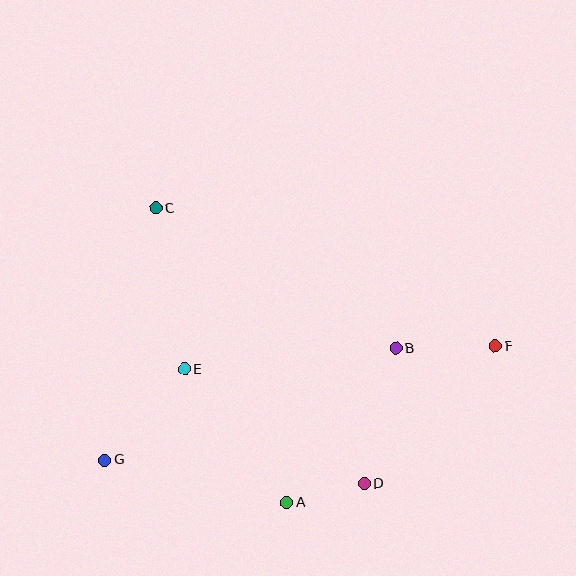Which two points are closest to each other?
Points A and D are closest to each other.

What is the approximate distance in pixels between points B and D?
The distance between B and D is approximately 139 pixels.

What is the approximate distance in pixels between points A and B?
The distance between A and B is approximately 189 pixels.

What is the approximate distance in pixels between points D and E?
The distance between D and E is approximately 213 pixels.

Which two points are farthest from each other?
Points F and G are farthest from each other.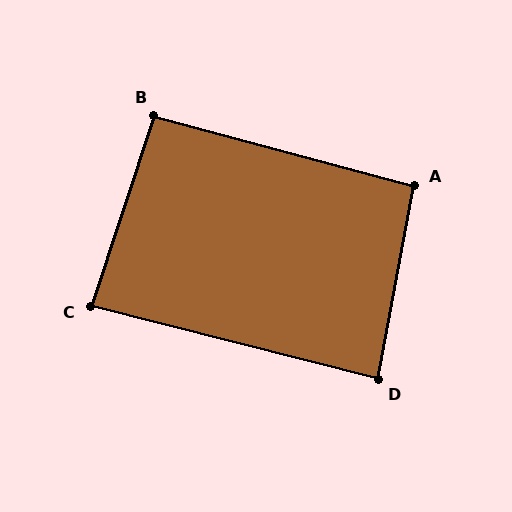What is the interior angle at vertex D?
Approximately 87 degrees (approximately right).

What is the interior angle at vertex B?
Approximately 93 degrees (approximately right).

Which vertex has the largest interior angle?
A, at approximately 94 degrees.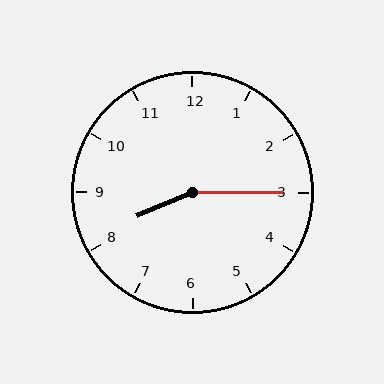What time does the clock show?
8:15.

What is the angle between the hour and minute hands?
Approximately 158 degrees.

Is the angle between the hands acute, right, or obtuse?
It is obtuse.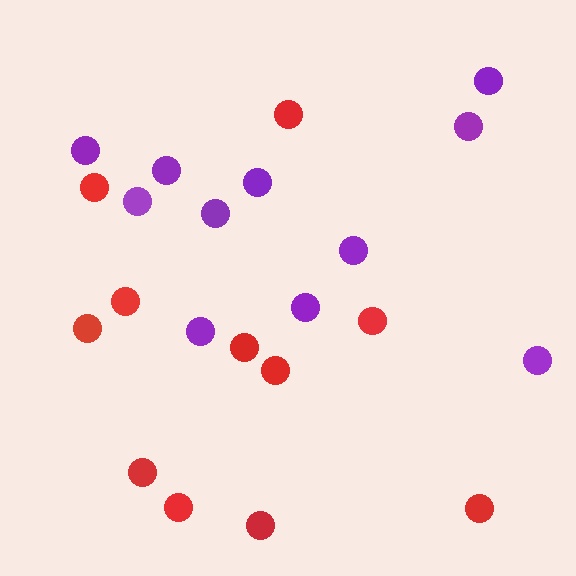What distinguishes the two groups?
There are 2 groups: one group of red circles (11) and one group of purple circles (11).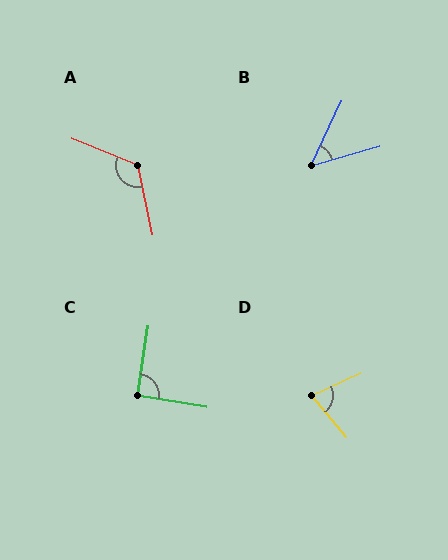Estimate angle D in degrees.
Approximately 74 degrees.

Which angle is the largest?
A, at approximately 124 degrees.